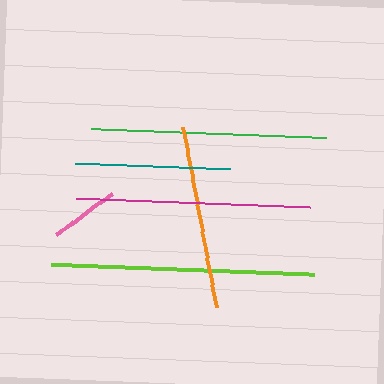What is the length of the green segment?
The green segment is approximately 235 pixels long.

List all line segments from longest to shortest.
From longest to shortest: lime, magenta, green, orange, teal, pink.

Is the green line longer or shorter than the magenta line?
The magenta line is longer than the green line.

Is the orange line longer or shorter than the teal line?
The orange line is longer than the teal line.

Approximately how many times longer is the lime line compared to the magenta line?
The lime line is approximately 1.1 times the length of the magenta line.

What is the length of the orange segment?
The orange segment is approximately 183 pixels long.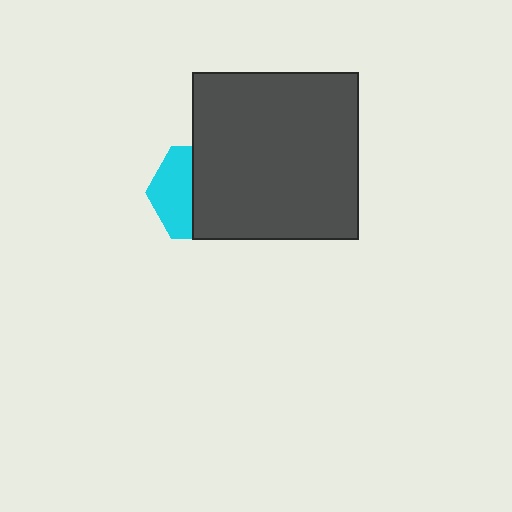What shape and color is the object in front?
The object in front is a dark gray square.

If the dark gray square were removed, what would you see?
You would see the complete cyan hexagon.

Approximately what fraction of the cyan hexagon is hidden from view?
Roughly 58% of the cyan hexagon is hidden behind the dark gray square.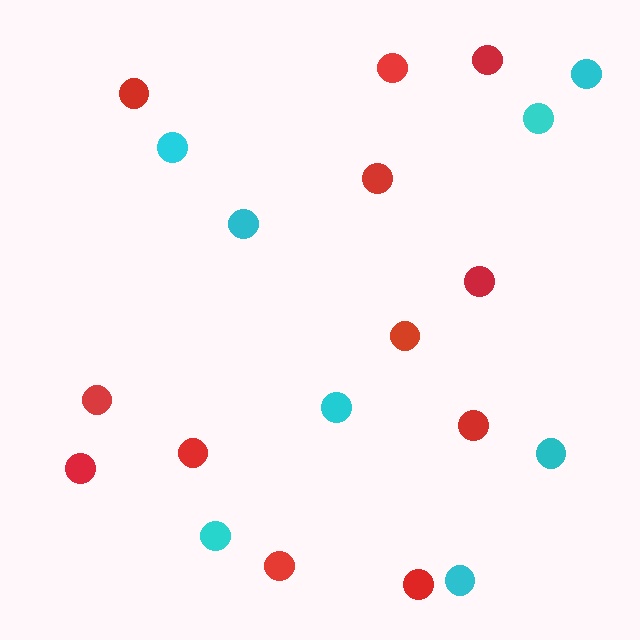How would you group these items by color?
There are 2 groups: one group of cyan circles (8) and one group of red circles (12).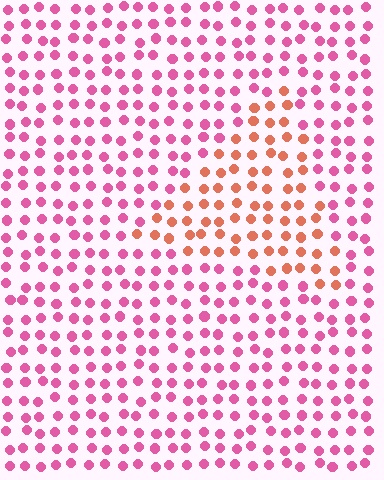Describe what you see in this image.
The image is filled with small pink elements in a uniform arrangement. A triangle-shaped region is visible where the elements are tinted to a slightly different hue, forming a subtle color boundary.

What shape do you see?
I see a triangle.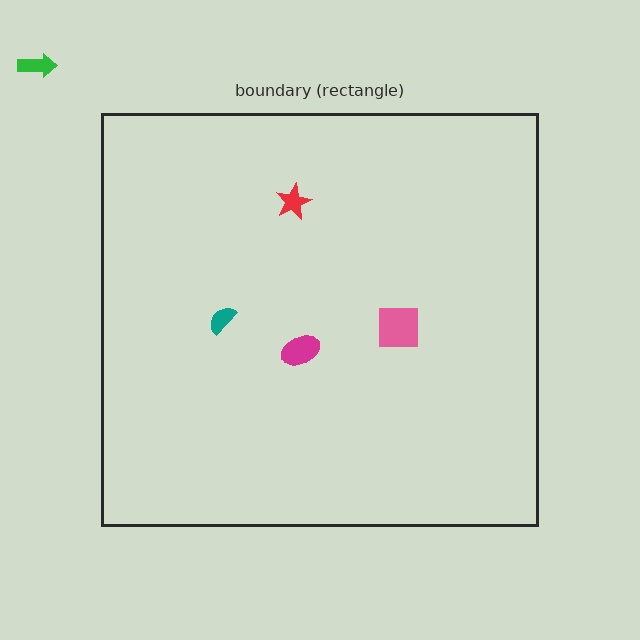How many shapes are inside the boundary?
4 inside, 1 outside.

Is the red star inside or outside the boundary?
Inside.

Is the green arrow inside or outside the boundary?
Outside.